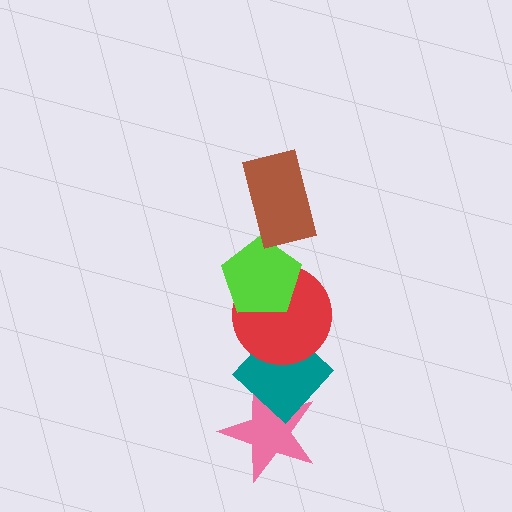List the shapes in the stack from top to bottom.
From top to bottom: the brown rectangle, the lime pentagon, the red circle, the teal diamond, the pink star.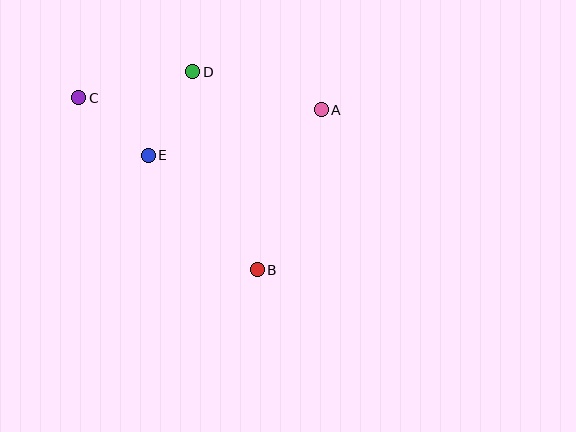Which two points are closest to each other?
Points C and E are closest to each other.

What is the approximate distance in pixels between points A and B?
The distance between A and B is approximately 172 pixels.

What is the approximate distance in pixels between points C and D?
The distance between C and D is approximately 117 pixels.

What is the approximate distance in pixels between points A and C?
The distance between A and C is approximately 243 pixels.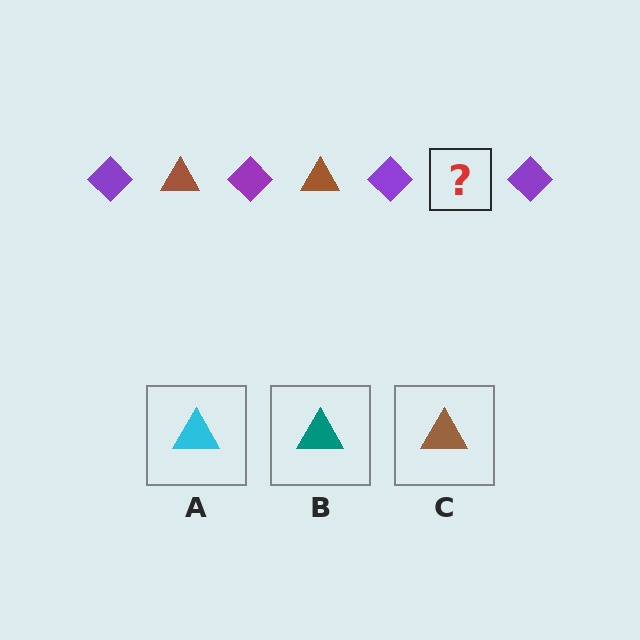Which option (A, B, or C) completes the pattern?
C.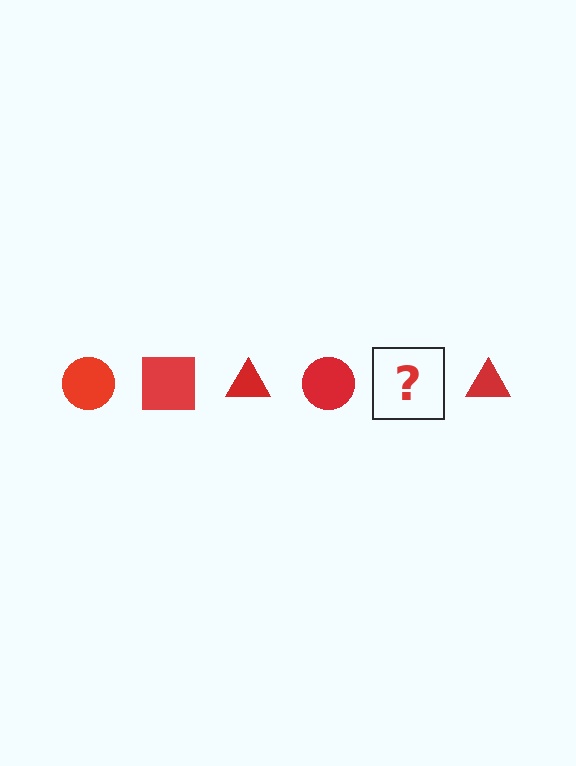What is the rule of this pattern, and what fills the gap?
The rule is that the pattern cycles through circle, square, triangle shapes in red. The gap should be filled with a red square.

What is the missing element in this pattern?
The missing element is a red square.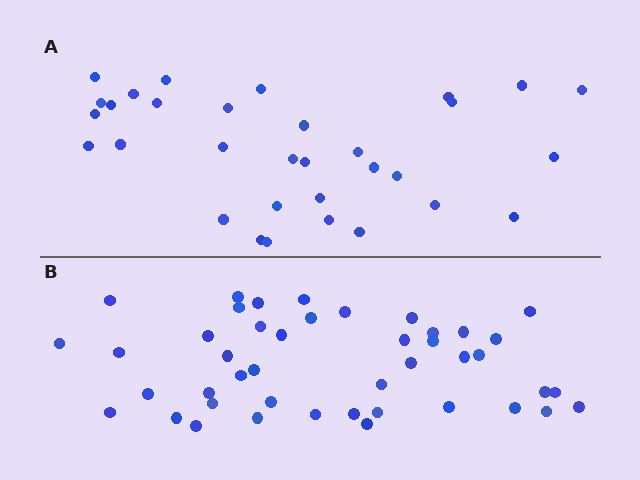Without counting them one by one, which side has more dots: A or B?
Region B (the bottom region) has more dots.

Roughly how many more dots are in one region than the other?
Region B has roughly 12 or so more dots than region A.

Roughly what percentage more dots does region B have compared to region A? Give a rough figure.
About 40% more.